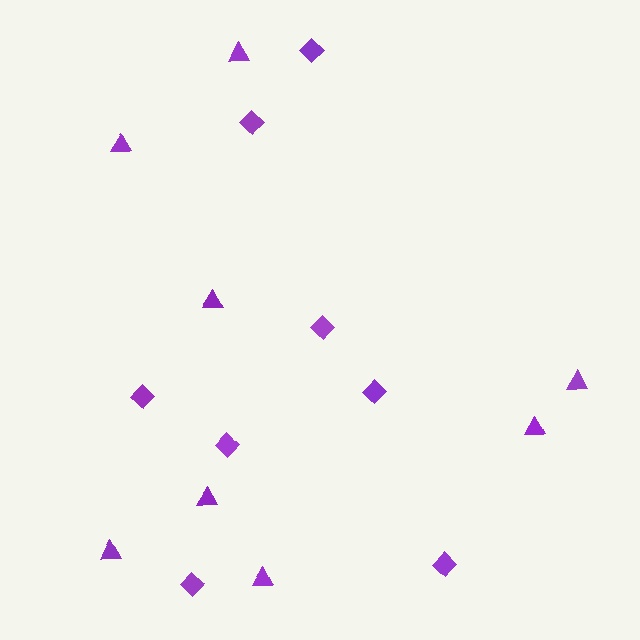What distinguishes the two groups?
There are 2 groups: one group of diamonds (8) and one group of triangles (8).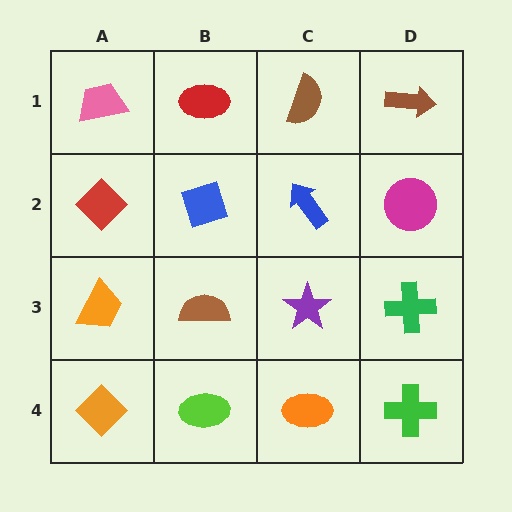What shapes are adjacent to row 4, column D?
A green cross (row 3, column D), an orange ellipse (row 4, column C).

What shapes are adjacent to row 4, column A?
An orange trapezoid (row 3, column A), a lime ellipse (row 4, column B).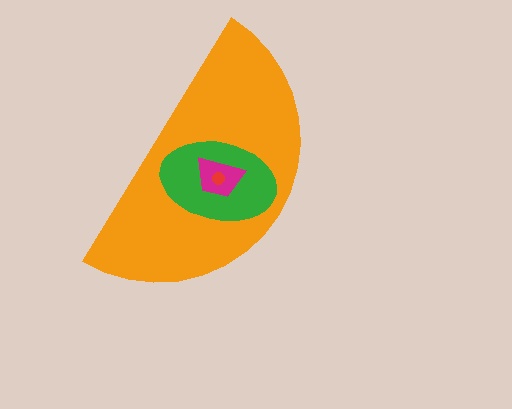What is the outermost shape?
The orange semicircle.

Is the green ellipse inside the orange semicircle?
Yes.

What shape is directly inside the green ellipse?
The magenta trapezoid.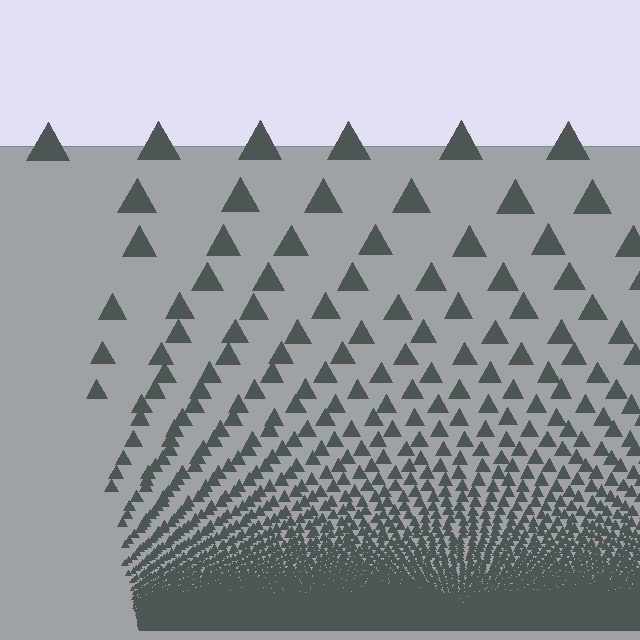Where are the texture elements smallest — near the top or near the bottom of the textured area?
Near the bottom.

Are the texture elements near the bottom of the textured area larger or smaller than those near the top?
Smaller. The gradient is inverted — elements near the bottom are smaller and denser.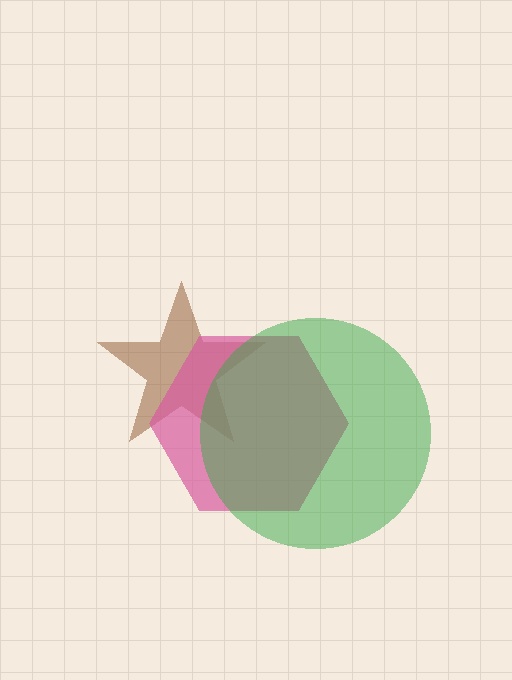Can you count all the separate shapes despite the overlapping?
Yes, there are 3 separate shapes.